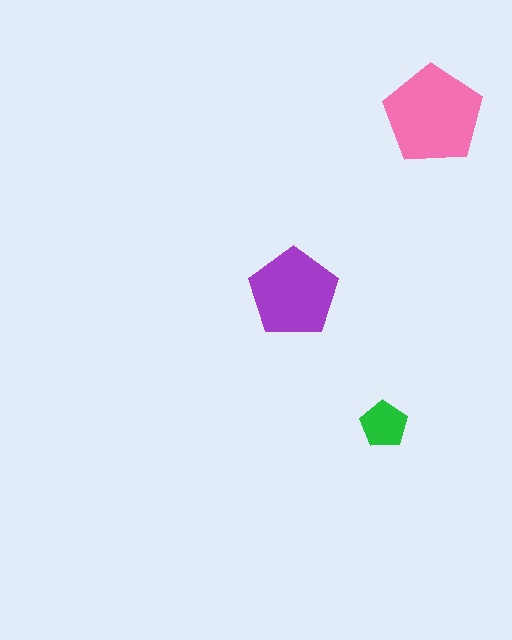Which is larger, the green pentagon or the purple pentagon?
The purple one.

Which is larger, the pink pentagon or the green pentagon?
The pink one.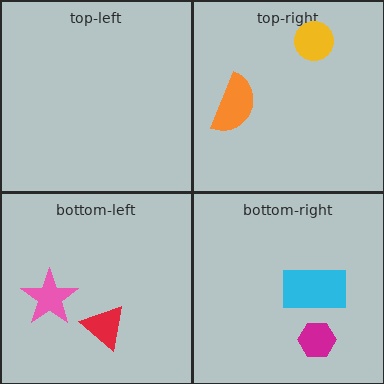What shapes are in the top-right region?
The yellow circle, the orange semicircle.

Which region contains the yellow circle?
The top-right region.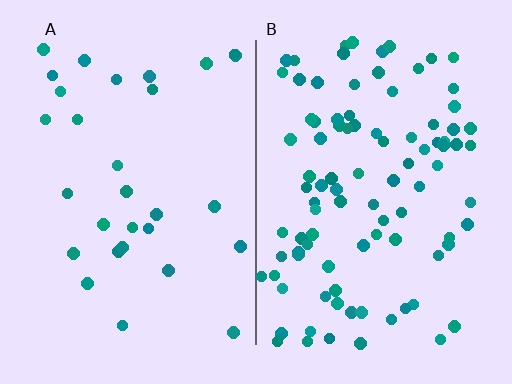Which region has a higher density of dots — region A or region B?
B (the right).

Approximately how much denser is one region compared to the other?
Approximately 3.2× — region B over region A.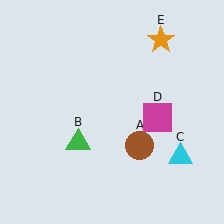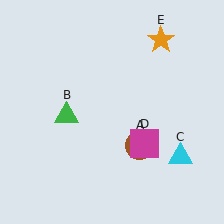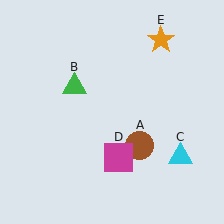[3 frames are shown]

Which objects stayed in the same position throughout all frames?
Brown circle (object A) and cyan triangle (object C) and orange star (object E) remained stationary.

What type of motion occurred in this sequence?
The green triangle (object B), magenta square (object D) rotated clockwise around the center of the scene.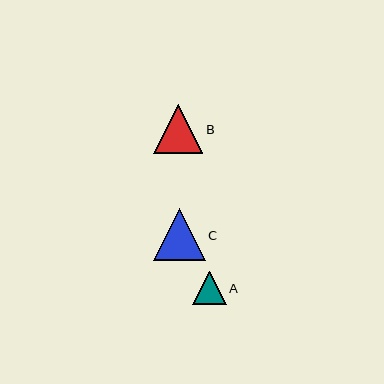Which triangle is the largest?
Triangle C is the largest with a size of approximately 51 pixels.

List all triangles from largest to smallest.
From largest to smallest: C, B, A.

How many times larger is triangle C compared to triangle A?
Triangle C is approximately 1.5 times the size of triangle A.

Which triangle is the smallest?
Triangle A is the smallest with a size of approximately 34 pixels.